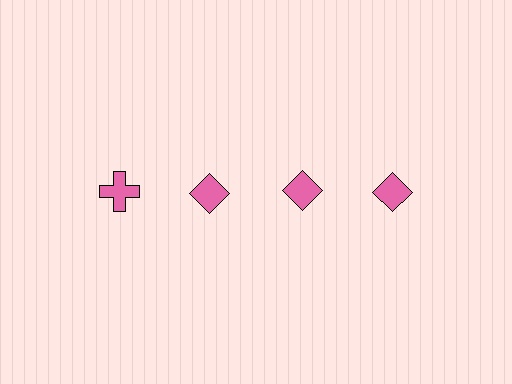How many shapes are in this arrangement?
There are 4 shapes arranged in a grid pattern.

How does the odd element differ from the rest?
It has a different shape: cross instead of diamond.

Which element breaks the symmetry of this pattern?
The pink cross in the top row, leftmost column breaks the symmetry. All other shapes are pink diamonds.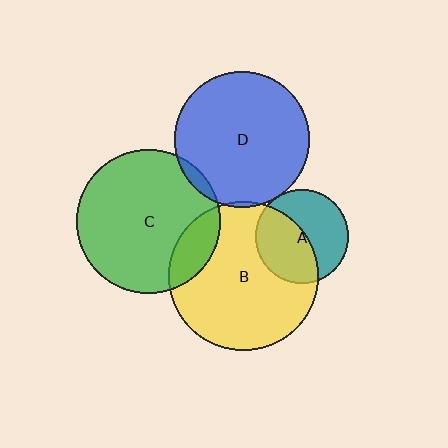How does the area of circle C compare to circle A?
Approximately 2.4 times.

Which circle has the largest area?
Circle B (yellow).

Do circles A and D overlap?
Yes.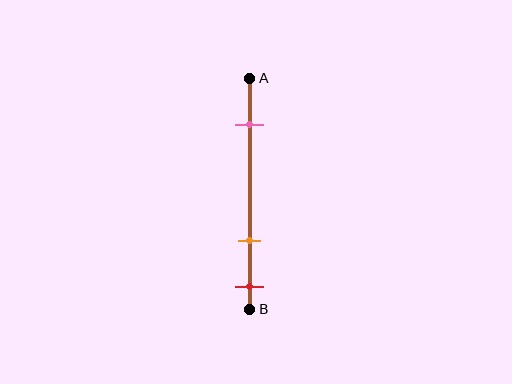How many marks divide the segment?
There are 3 marks dividing the segment.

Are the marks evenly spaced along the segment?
No, the marks are not evenly spaced.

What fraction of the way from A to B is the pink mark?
The pink mark is approximately 20% (0.2) of the way from A to B.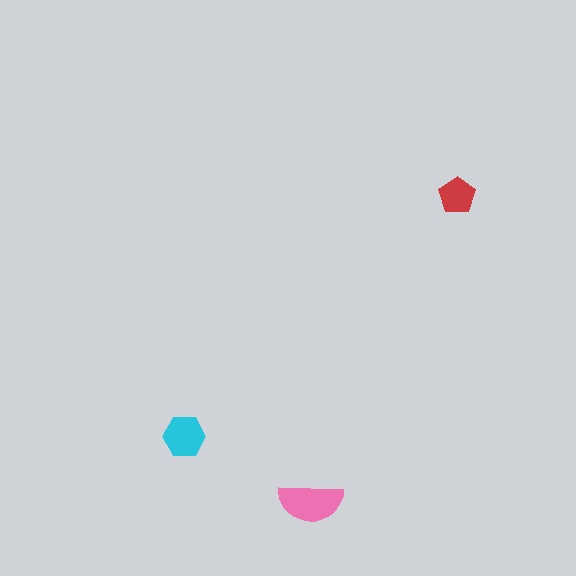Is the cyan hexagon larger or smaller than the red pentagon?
Larger.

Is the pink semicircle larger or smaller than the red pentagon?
Larger.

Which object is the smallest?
The red pentagon.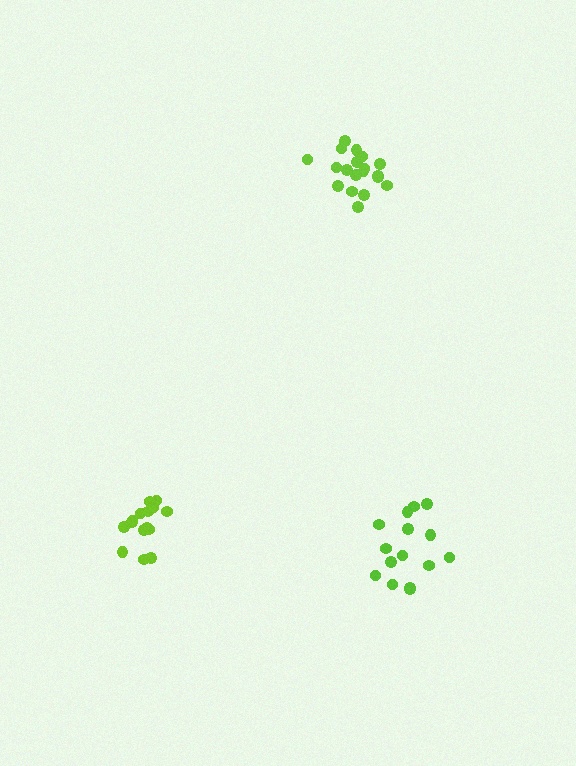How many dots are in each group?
Group 1: 15 dots, Group 2: 19 dots, Group 3: 15 dots (49 total).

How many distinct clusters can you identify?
There are 3 distinct clusters.